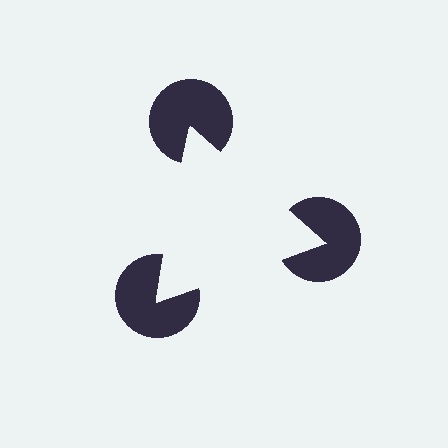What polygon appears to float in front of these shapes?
An illusory triangle — its edges are inferred from the aligned wedge cuts in the pac-man discs, not physically drawn.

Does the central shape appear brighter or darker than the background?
It typically appears slightly brighter than the background, even though no actual brightness change is drawn.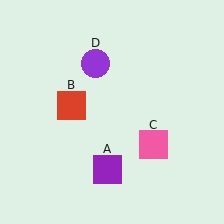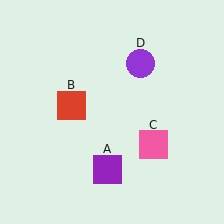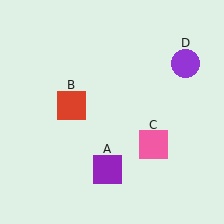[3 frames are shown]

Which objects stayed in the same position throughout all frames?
Purple square (object A) and red square (object B) and pink square (object C) remained stationary.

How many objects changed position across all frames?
1 object changed position: purple circle (object D).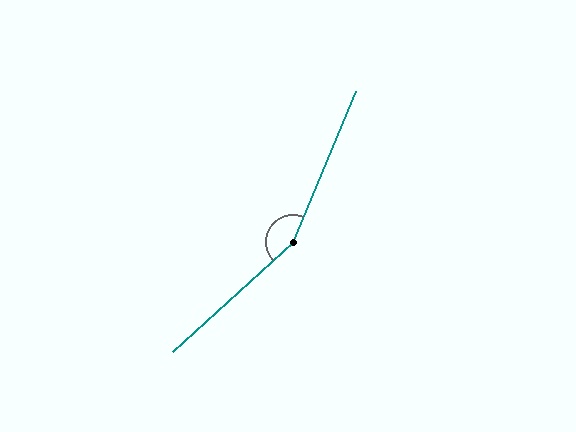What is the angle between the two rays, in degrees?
Approximately 155 degrees.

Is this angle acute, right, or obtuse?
It is obtuse.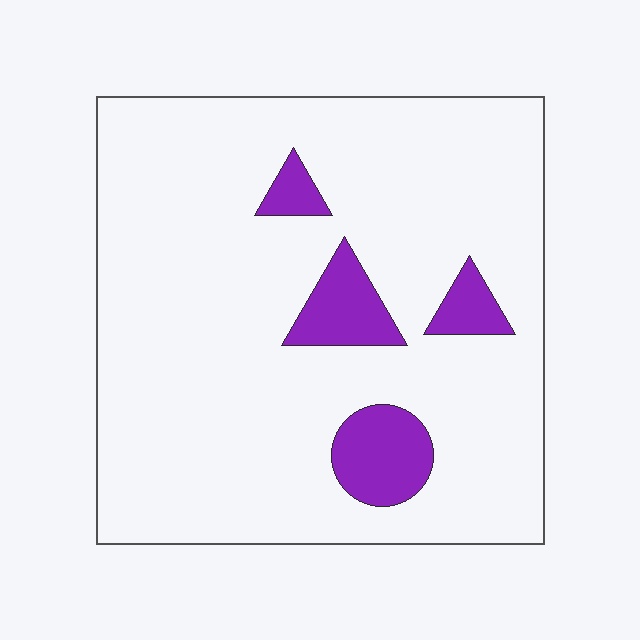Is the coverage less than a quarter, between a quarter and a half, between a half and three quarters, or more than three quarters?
Less than a quarter.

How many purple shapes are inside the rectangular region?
4.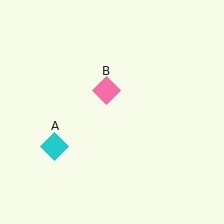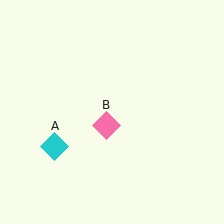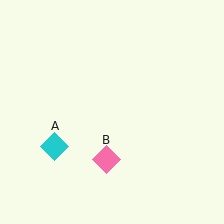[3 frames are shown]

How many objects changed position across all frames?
1 object changed position: pink diamond (object B).